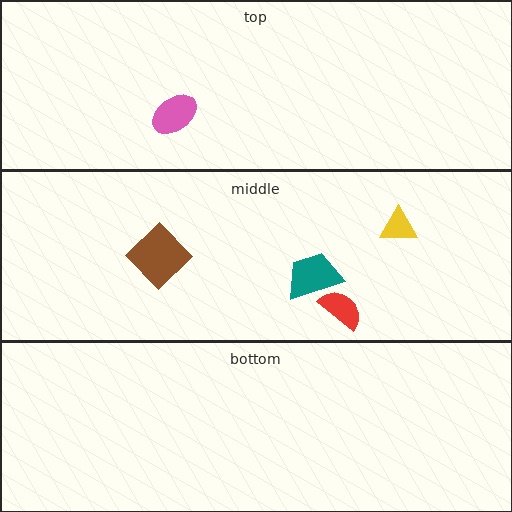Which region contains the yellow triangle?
The middle region.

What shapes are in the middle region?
The teal trapezoid, the yellow triangle, the brown diamond, the red semicircle.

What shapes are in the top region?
The pink ellipse.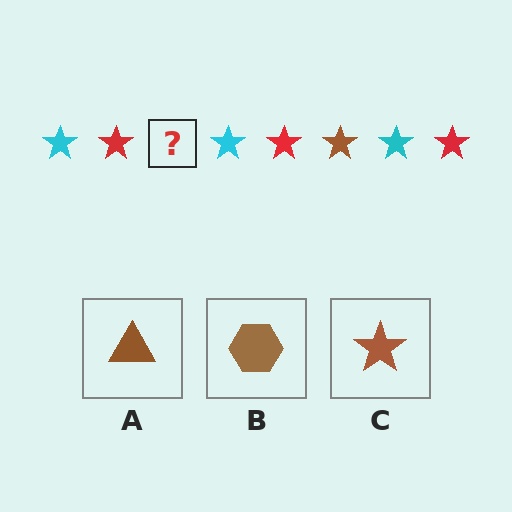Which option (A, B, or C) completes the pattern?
C.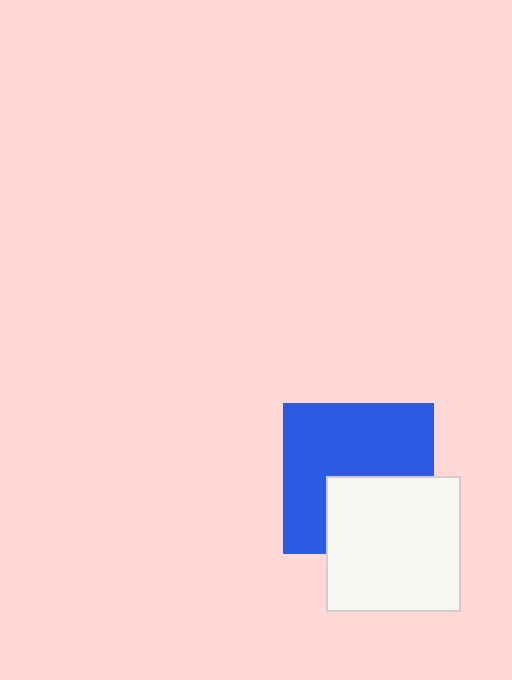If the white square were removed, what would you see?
You would see the complete blue square.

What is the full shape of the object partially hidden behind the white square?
The partially hidden object is a blue square.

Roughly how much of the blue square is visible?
About half of it is visible (roughly 63%).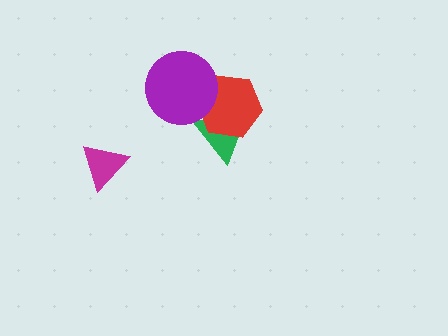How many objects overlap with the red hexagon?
2 objects overlap with the red hexagon.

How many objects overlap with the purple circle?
2 objects overlap with the purple circle.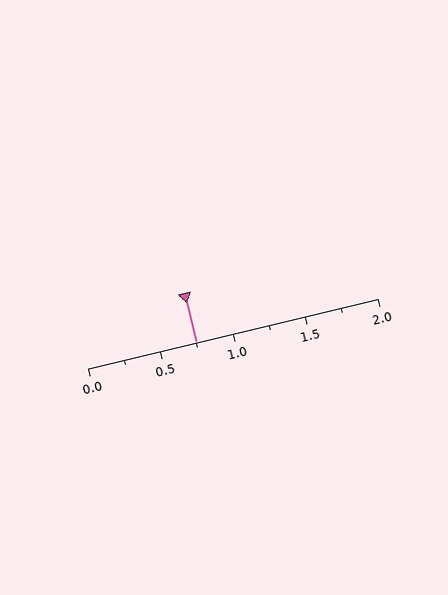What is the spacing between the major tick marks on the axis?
The major ticks are spaced 0.5 apart.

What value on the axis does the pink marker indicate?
The marker indicates approximately 0.75.